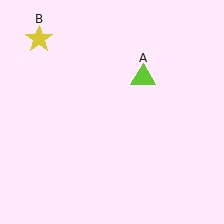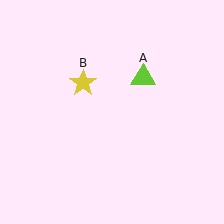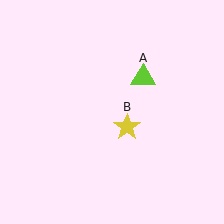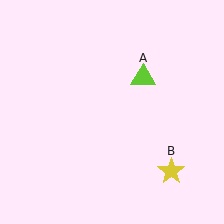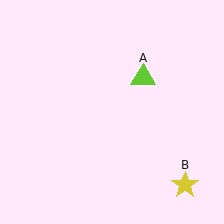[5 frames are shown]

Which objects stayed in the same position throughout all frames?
Lime triangle (object A) remained stationary.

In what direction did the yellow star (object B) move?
The yellow star (object B) moved down and to the right.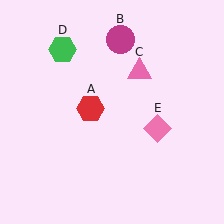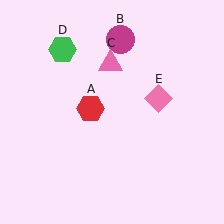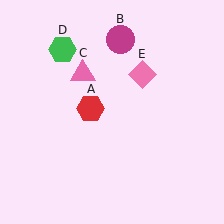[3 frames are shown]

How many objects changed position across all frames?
2 objects changed position: pink triangle (object C), pink diamond (object E).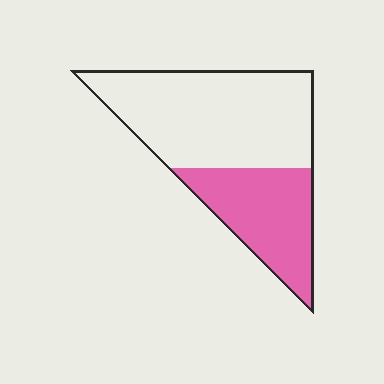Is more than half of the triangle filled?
No.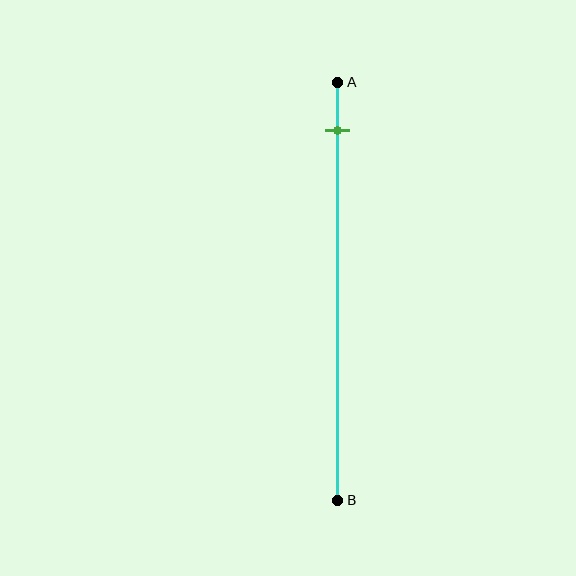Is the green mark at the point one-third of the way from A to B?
No, the mark is at about 10% from A, not at the 33% one-third point.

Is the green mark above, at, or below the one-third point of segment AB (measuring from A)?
The green mark is above the one-third point of segment AB.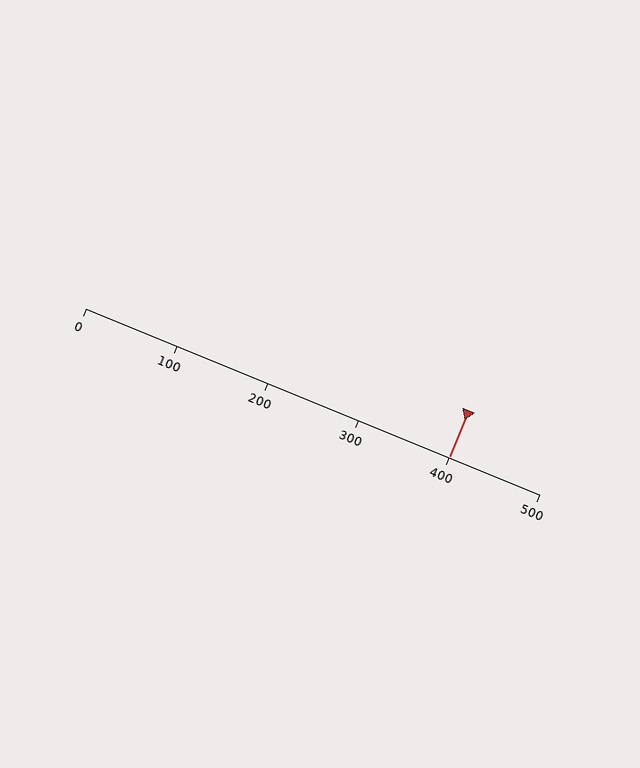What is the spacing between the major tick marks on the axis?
The major ticks are spaced 100 apart.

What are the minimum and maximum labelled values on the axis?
The axis runs from 0 to 500.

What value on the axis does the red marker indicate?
The marker indicates approximately 400.